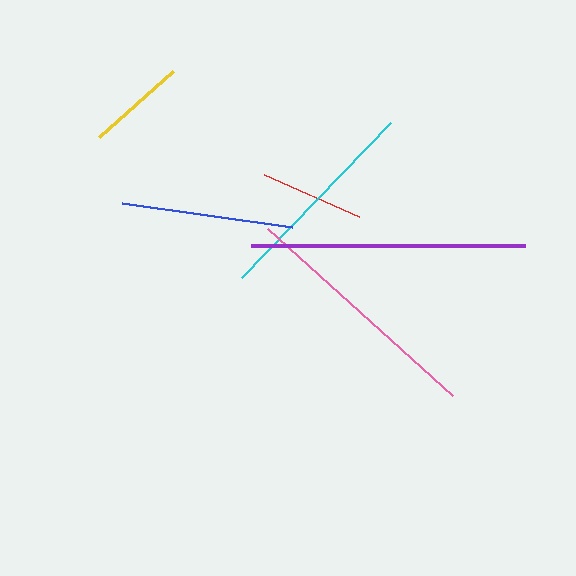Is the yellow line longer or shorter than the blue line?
The blue line is longer than the yellow line.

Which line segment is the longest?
The purple line is the longest at approximately 274 pixels.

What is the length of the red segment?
The red segment is approximately 105 pixels long.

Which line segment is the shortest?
The yellow line is the shortest at approximately 100 pixels.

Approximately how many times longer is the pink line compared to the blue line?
The pink line is approximately 1.4 times the length of the blue line.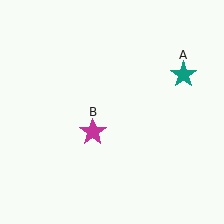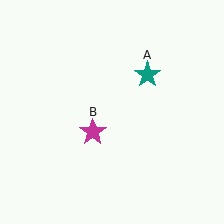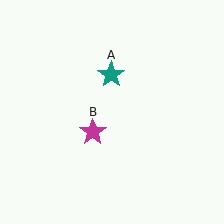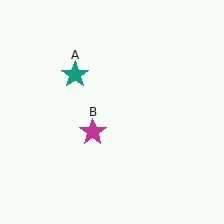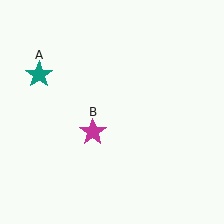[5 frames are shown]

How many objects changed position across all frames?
1 object changed position: teal star (object A).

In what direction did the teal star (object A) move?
The teal star (object A) moved left.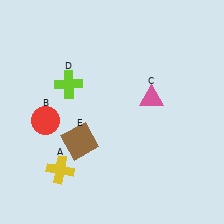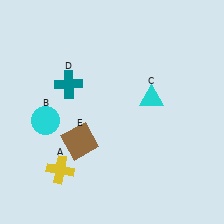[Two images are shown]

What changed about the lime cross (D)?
In Image 1, D is lime. In Image 2, it changed to teal.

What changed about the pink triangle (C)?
In Image 1, C is pink. In Image 2, it changed to cyan.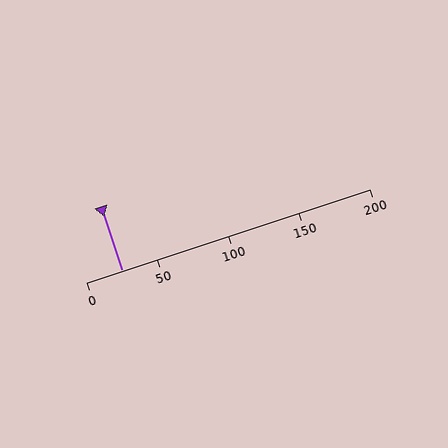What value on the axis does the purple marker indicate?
The marker indicates approximately 25.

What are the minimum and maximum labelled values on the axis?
The axis runs from 0 to 200.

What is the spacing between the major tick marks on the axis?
The major ticks are spaced 50 apart.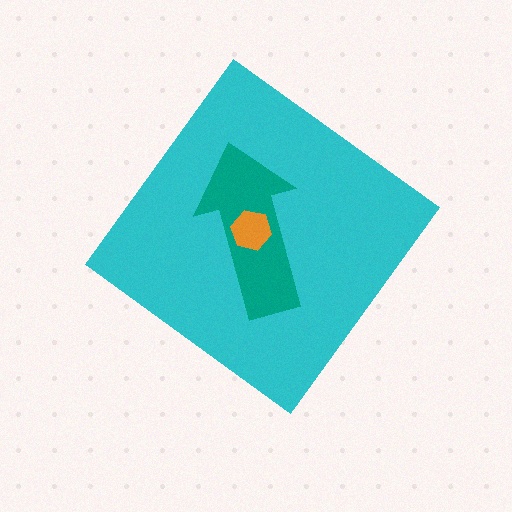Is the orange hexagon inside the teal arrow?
Yes.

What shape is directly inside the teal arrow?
The orange hexagon.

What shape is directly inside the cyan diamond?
The teal arrow.